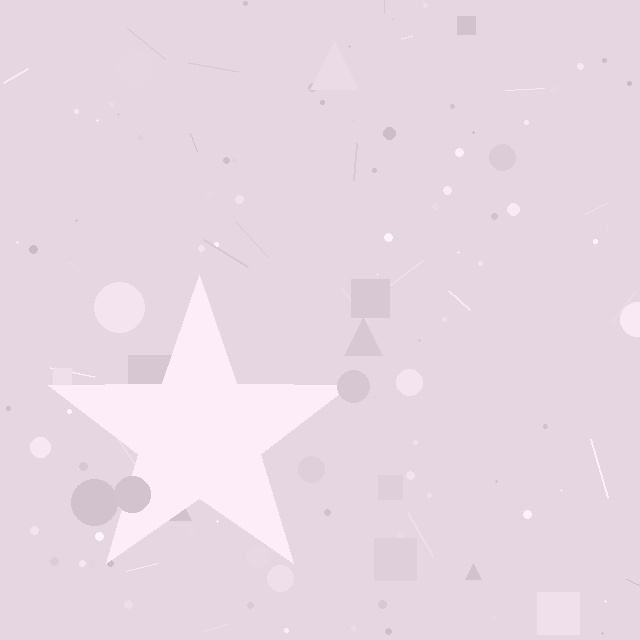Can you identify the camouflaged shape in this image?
The camouflaged shape is a star.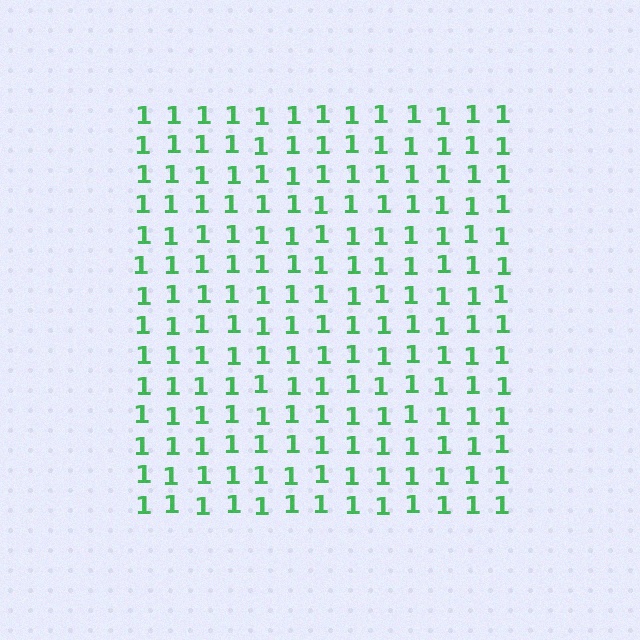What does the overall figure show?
The overall figure shows a square.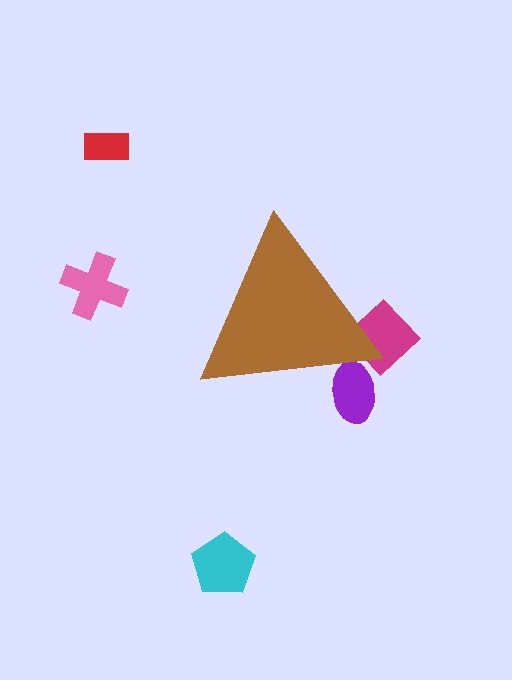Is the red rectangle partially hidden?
No, the red rectangle is fully visible.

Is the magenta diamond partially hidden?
Yes, the magenta diamond is partially hidden behind the brown triangle.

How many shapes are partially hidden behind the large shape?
2 shapes are partially hidden.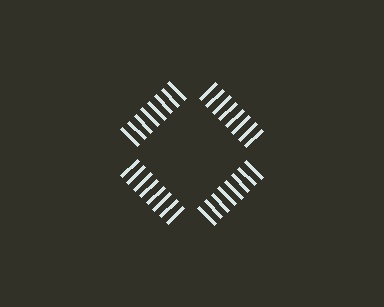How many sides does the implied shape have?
4 sides — the line-ends trace a square.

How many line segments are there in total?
32 — 8 along each of the 4 edges.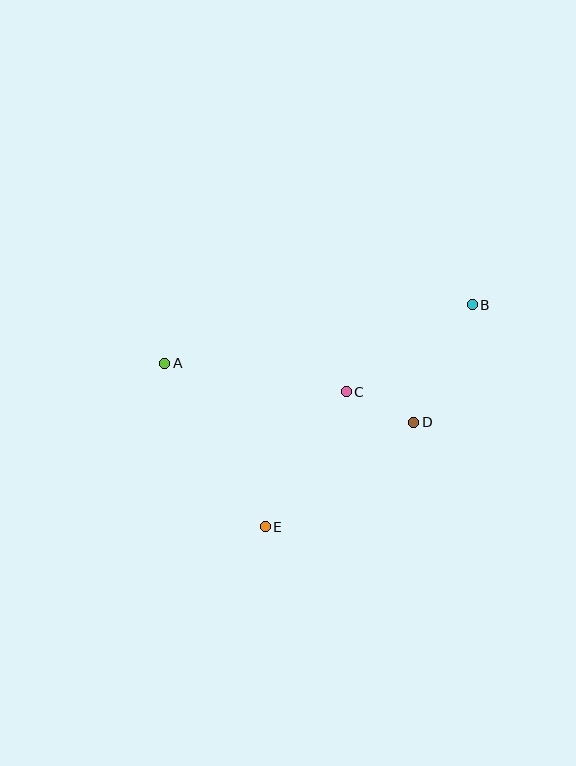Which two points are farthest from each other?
Points A and B are farthest from each other.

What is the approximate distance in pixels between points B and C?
The distance between B and C is approximately 153 pixels.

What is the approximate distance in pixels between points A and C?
The distance between A and C is approximately 184 pixels.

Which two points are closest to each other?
Points C and D are closest to each other.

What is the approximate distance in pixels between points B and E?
The distance between B and E is approximately 304 pixels.